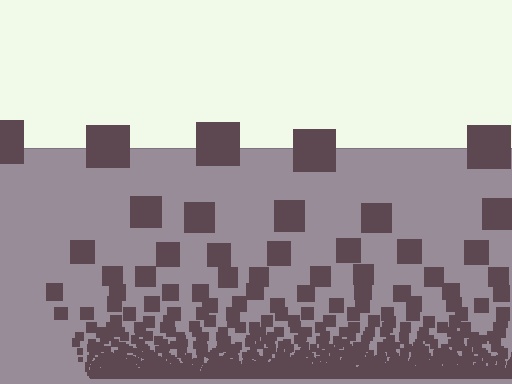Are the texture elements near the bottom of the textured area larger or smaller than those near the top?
Smaller. The gradient is inverted — elements near the bottom are smaller and denser.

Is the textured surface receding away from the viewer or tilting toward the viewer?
The surface appears to tilt toward the viewer. Texture elements get larger and sparser toward the top.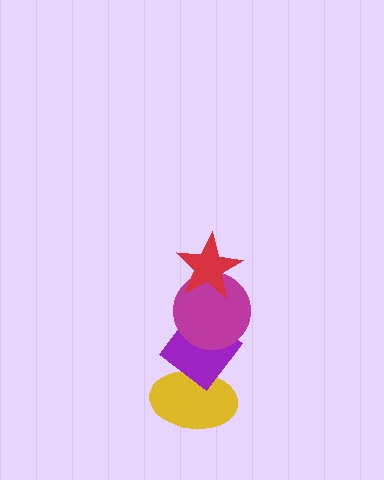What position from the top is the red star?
The red star is 1st from the top.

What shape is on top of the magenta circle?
The red star is on top of the magenta circle.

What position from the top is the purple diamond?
The purple diamond is 3rd from the top.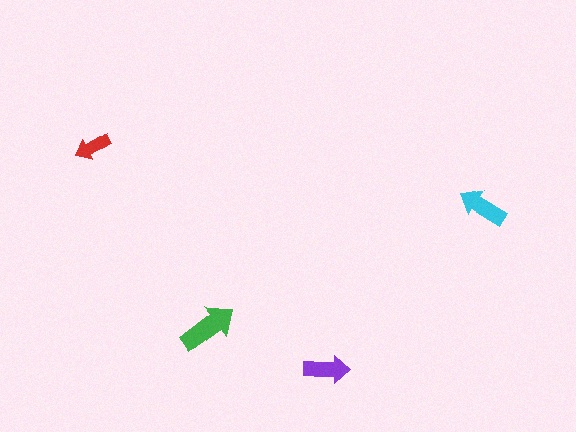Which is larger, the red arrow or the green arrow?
The green one.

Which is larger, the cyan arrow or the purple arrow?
The cyan one.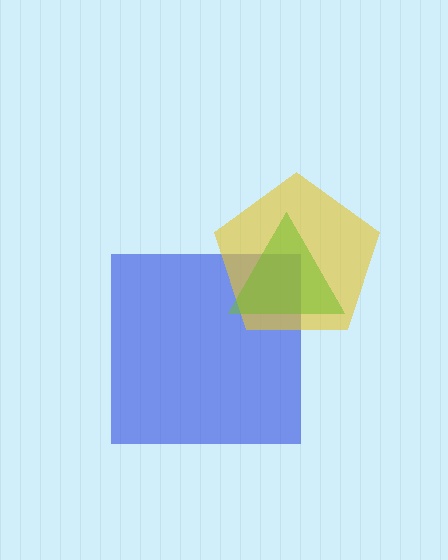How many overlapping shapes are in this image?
There are 3 overlapping shapes in the image.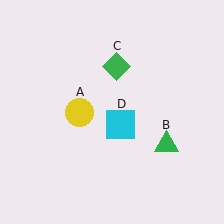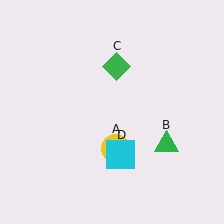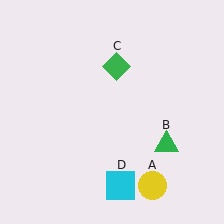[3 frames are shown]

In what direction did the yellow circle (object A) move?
The yellow circle (object A) moved down and to the right.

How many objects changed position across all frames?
2 objects changed position: yellow circle (object A), cyan square (object D).